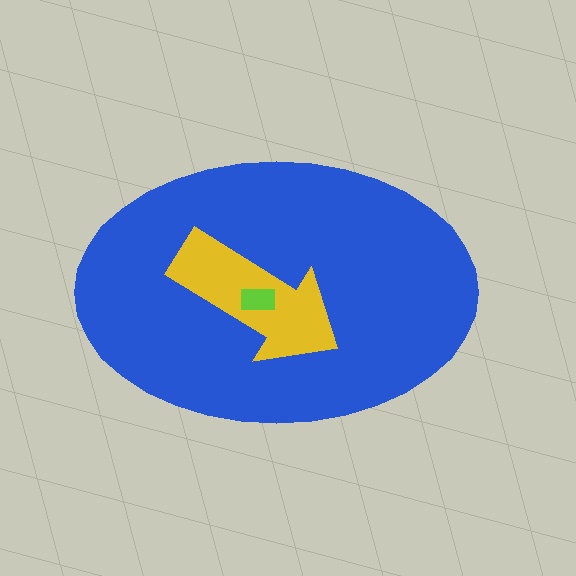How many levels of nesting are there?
3.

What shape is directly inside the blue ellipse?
The yellow arrow.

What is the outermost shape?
The blue ellipse.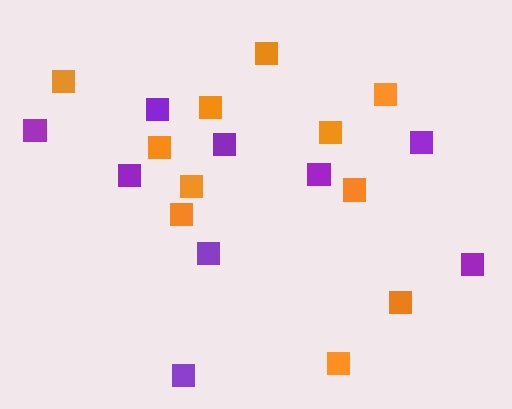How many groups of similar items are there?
There are 2 groups: one group of purple squares (9) and one group of orange squares (11).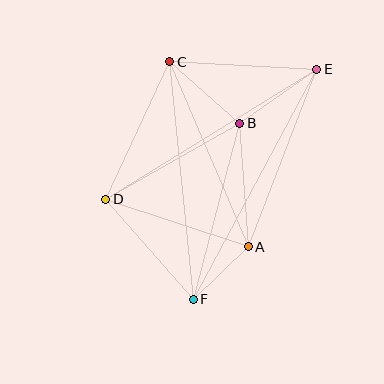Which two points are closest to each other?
Points A and F are closest to each other.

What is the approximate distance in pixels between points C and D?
The distance between C and D is approximately 152 pixels.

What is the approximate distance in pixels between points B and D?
The distance between B and D is approximately 154 pixels.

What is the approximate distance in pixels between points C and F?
The distance between C and F is approximately 238 pixels.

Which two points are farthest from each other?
Points E and F are farthest from each other.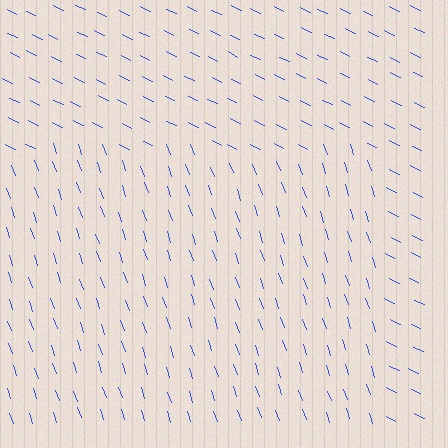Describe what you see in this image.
The image is filled with small blue line segments. A rectangle region in the image has lines oriented differently from the surrounding lines, creating a visible texture boundary.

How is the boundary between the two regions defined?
The boundary is defined purely by a change in line orientation (approximately 45 degrees difference). All lines are the same color and thickness.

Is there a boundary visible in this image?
Yes, there is a texture boundary formed by a change in line orientation.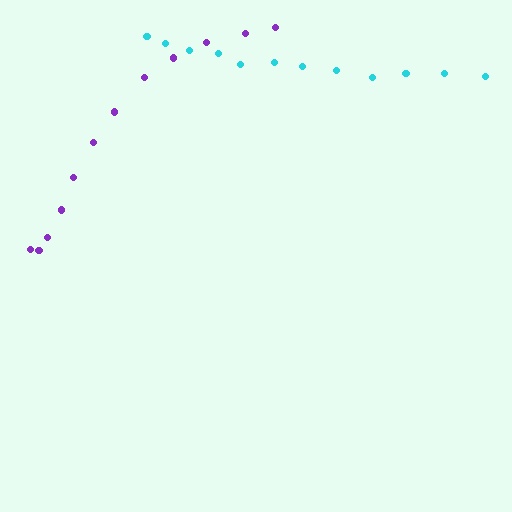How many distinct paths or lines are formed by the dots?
There are 2 distinct paths.